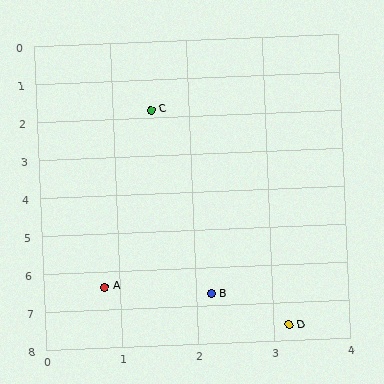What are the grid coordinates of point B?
Point B is at approximately (2.2, 6.7).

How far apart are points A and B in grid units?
Points A and B are about 1.4 grid units apart.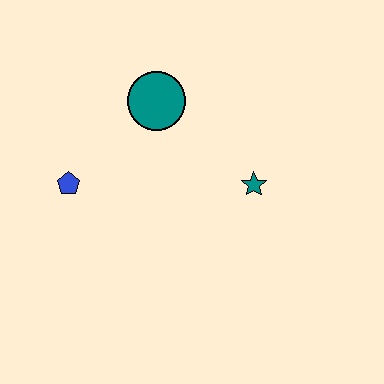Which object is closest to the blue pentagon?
The teal circle is closest to the blue pentagon.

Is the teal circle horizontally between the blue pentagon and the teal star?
Yes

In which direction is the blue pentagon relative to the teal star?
The blue pentagon is to the left of the teal star.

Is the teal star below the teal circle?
Yes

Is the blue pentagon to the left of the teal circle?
Yes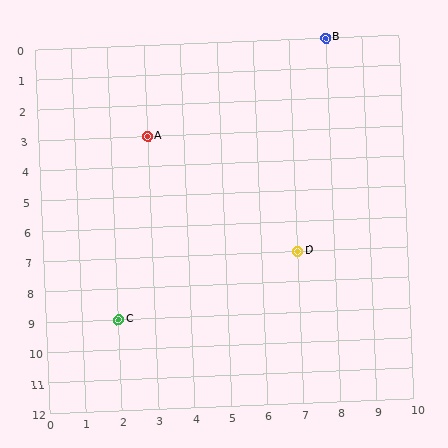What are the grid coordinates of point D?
Point D is at grid coordinates (7, 7).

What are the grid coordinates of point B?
Point B is at grid coordinates (8, 0).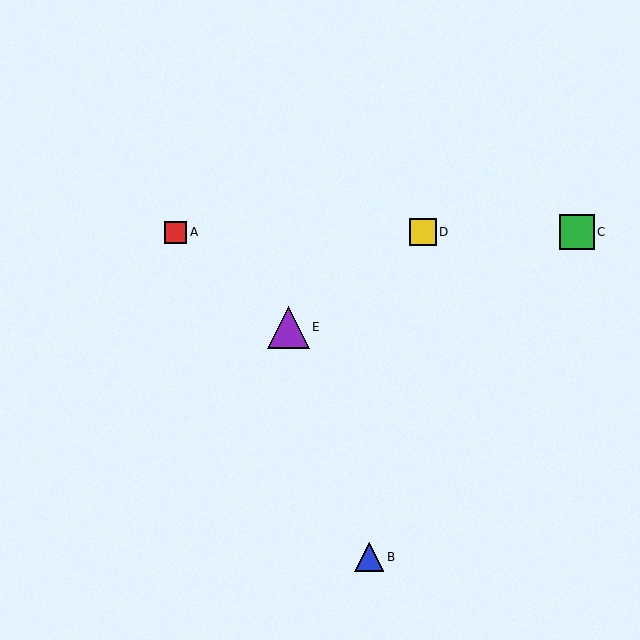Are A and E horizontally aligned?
No, A is at y≈232 and E is at y≈327.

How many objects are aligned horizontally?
3 objects (A, C, D) are aligned horizontally.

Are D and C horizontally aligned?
Yes, both are at y≈232.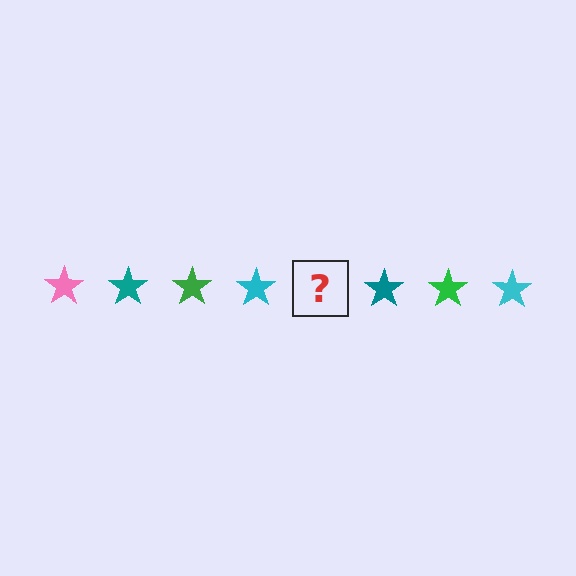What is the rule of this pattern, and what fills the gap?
The rule is that the pattern cycles through pink, teal, green, cyan stars. The gap should be filled with a pink star.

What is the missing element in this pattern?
The missing element is a pink star.